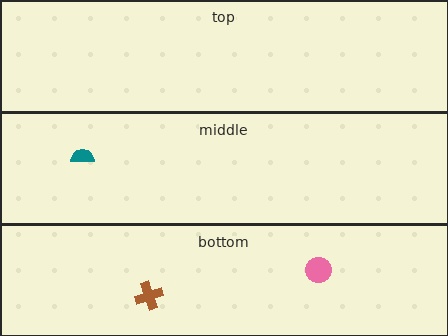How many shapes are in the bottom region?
2.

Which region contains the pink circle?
The bottom region.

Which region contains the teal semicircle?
The middle region.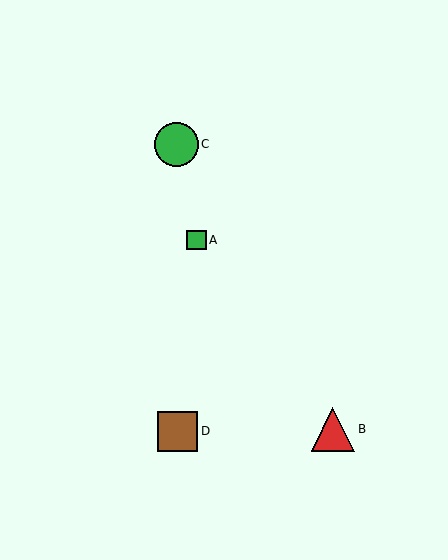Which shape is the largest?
The green circle (labeled C) is the largest.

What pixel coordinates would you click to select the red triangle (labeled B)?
Click at (333, 429) to select the red triangle B.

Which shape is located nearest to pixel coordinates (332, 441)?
The red triangle (labeled B) at (333, 429) is nearest to that location.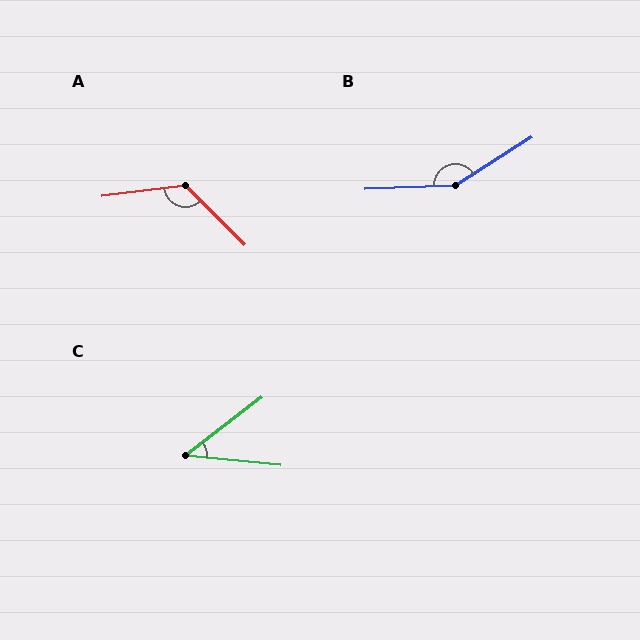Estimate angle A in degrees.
Approximately 128 degrees.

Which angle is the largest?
B, at approximately 150 degrees.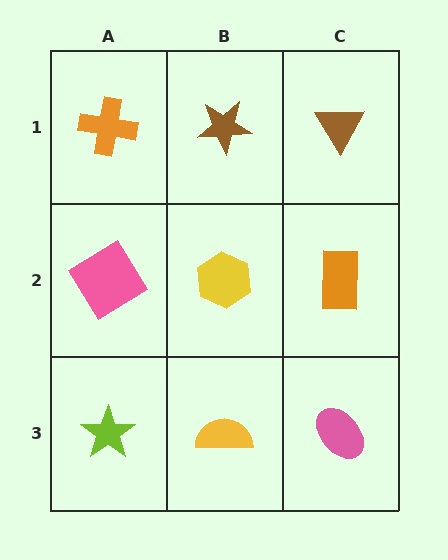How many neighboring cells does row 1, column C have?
2.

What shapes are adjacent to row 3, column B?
A yellow hexagon (row 2, column B), a lime star (row 3, column A), a pink ellipse (row 3, column C).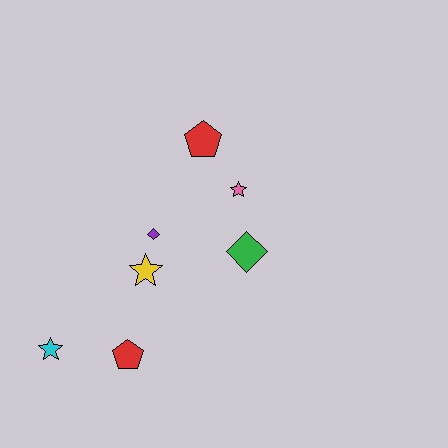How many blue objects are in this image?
There are no blue objects.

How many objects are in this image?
There are 7 objects.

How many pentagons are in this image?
There are 2 pentagons.